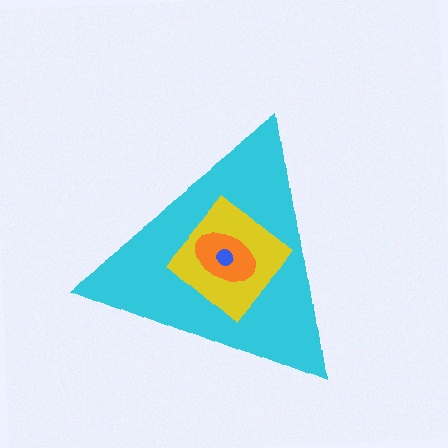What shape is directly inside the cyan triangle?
The yellow diamond.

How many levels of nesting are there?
4.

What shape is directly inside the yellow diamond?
The orange ellipse.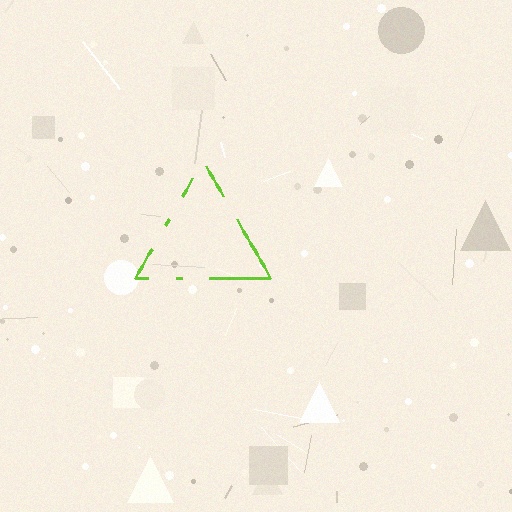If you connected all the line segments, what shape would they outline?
They would outline a triangle.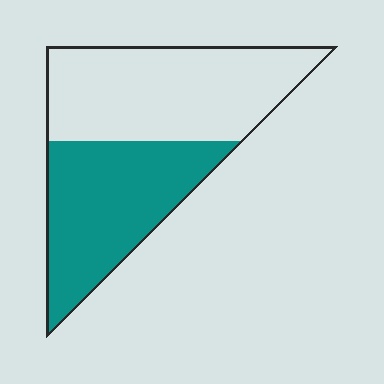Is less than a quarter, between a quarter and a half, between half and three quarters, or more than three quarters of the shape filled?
Between a quarter and a half.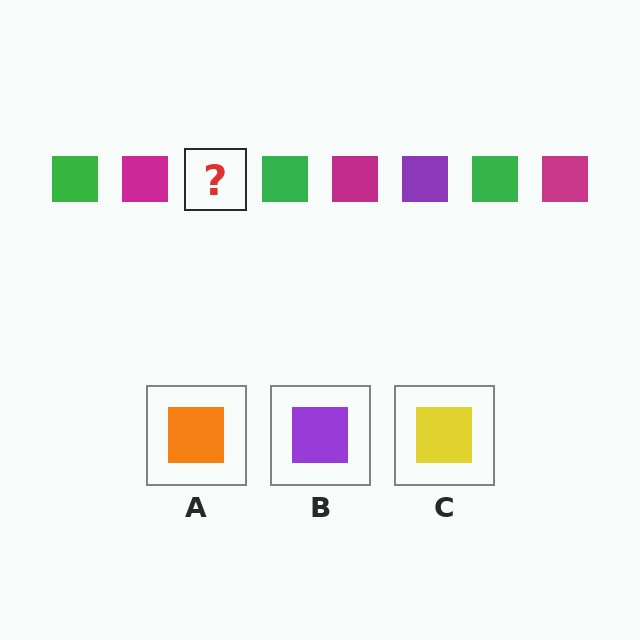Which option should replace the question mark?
Option B.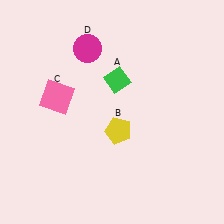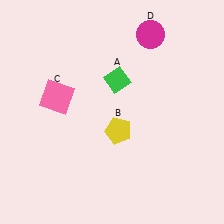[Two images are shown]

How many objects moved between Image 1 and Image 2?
1 object moved between the two images.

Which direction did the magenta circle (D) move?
The magenta circle (D) moved right.